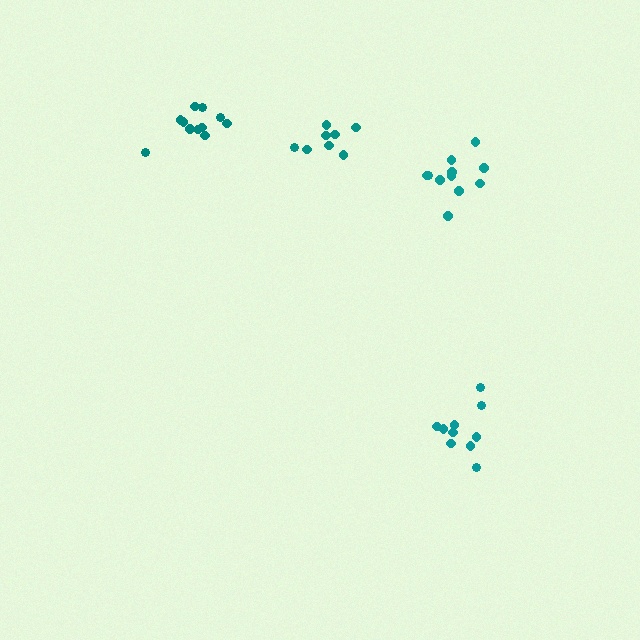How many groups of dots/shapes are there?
There are 4 groups.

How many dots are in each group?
Group 1: 11 dots, Group 2: 10 dots, Group 3: 11 dots, Group 4: 8 dots (40 total).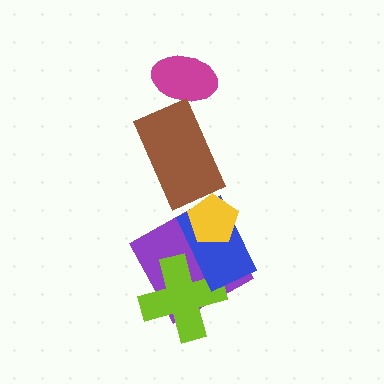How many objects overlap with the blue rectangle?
3 objects overlap with the blue rectangle.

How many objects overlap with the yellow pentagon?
2 objects overlap with the yellow pentagon.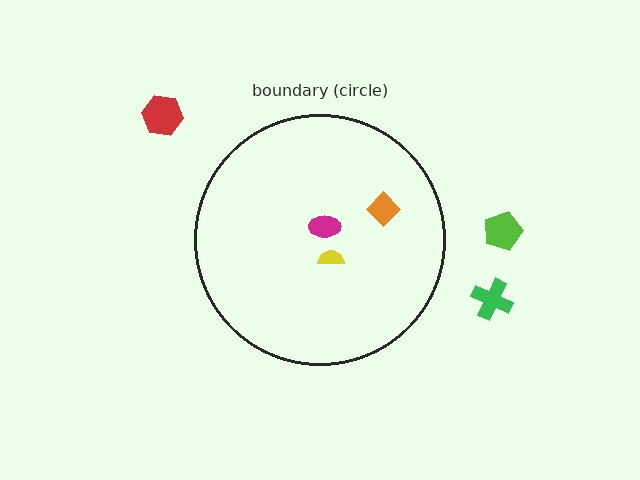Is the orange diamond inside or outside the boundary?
Inside.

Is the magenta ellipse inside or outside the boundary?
Inside.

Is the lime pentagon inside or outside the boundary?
Outside.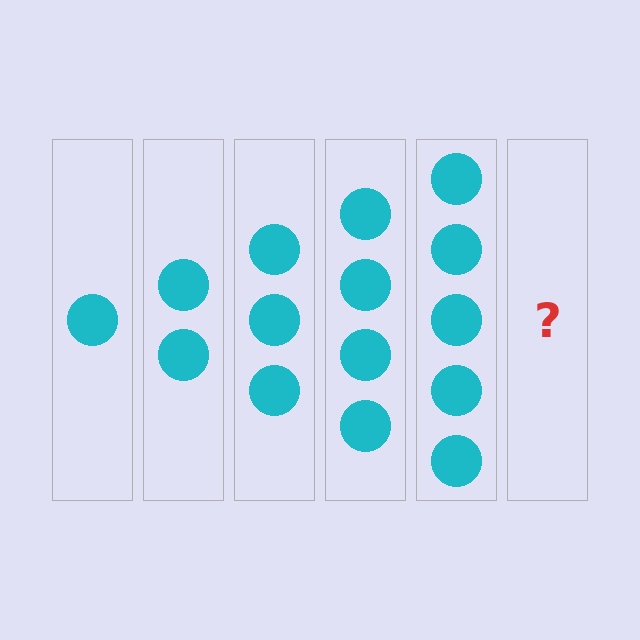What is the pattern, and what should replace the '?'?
The pattern is that each step adds one more circle. The '?' should be 6 circles.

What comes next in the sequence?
The next element should be 6 circles.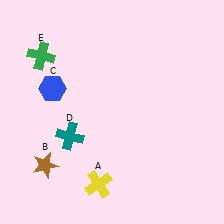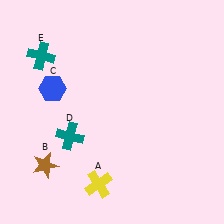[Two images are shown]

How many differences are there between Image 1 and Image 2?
There is 1 difference between the two images.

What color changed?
The cross (E) changed from green in Image 1 to teal in Image 2.